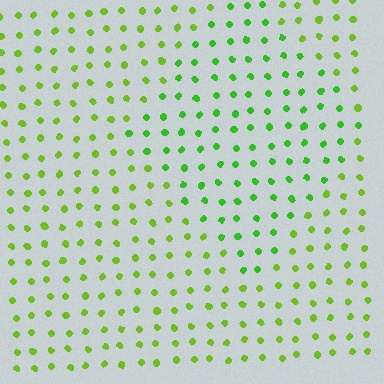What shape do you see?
I see a diamond.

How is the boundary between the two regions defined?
The boundary is defined purely by a slight shift in hue (about 24 degrees). Spacing, size, and orientation are identical on both sides.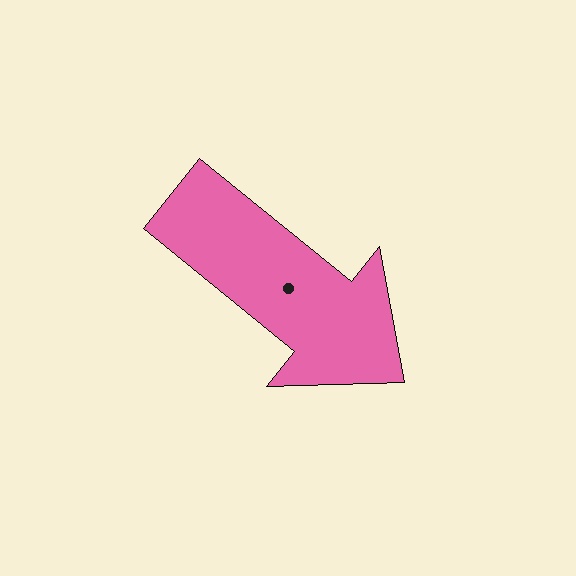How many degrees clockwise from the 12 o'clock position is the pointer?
Approximately 129 degrees.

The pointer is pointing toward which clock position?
Roughly 4 o'clock.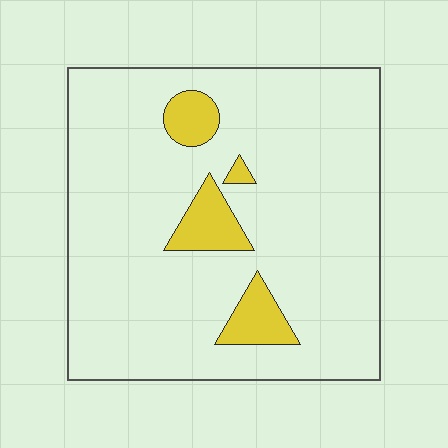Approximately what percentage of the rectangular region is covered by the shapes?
Approximately 10%.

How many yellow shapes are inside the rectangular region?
4.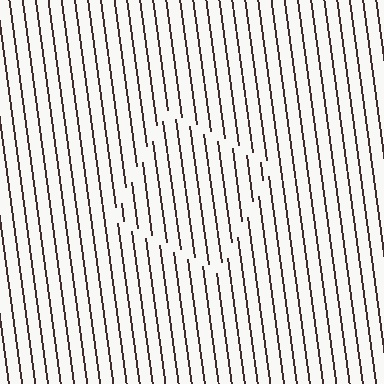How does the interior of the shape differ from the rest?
The interior of the shape contains the same grating, shifted by half a period — the contour is defined by the phase discontinuity where line-ends from the inner and outer gratings abut.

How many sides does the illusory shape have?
4 sides — the line-ends trace a square.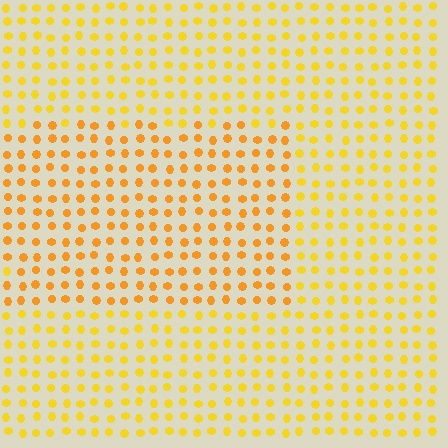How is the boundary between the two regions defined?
The boundary is defined purely by a slight shift in hue (about 19 degrees). Spacing, size, and orientation are identical on both sides.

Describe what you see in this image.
The image is filled with small yellow elements in a uniform arrangement. A rectangle-shaped region is visible where the elements are tinted to a slightly different hue, forming a subtle color boundary.